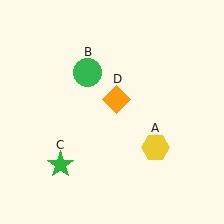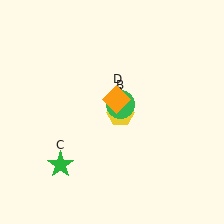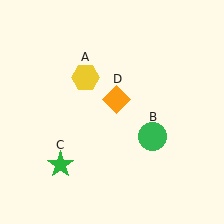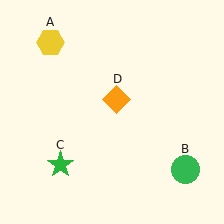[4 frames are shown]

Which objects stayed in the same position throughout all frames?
Green star (object C) and orange diamond (object D) remained stationary.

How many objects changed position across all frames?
2 objects changed position: yellow hexagon (object A), green circle (object B).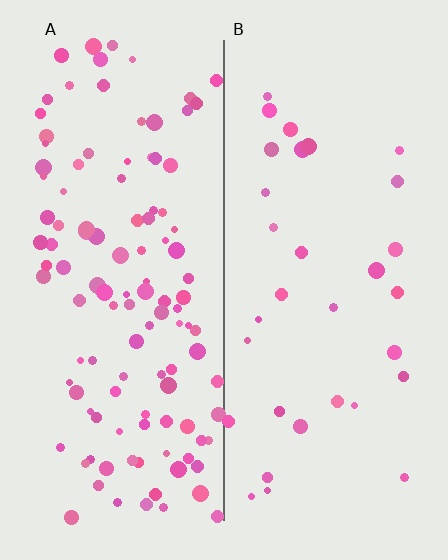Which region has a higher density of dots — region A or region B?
A (the left).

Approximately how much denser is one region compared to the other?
Approximately 3.6× — region A over region B.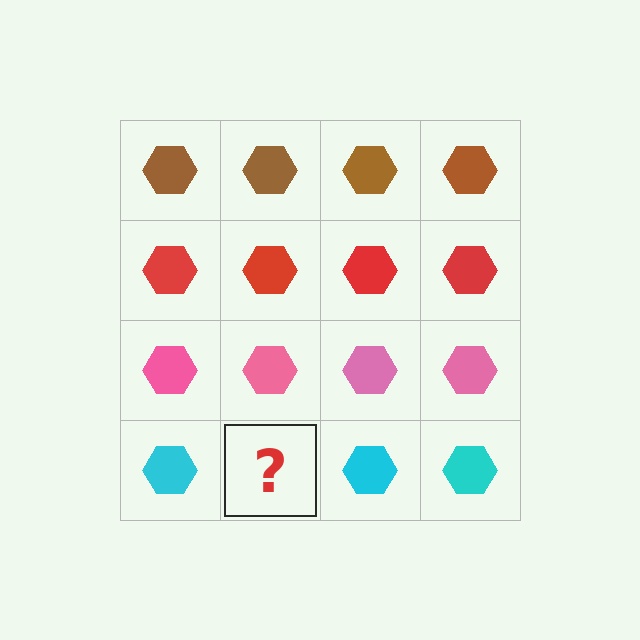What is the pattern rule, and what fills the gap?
The rule is that each row has a consistent color. The gap should be filled with a cyan hexagon.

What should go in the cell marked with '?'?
The missing cell should contain a cyan hexagon.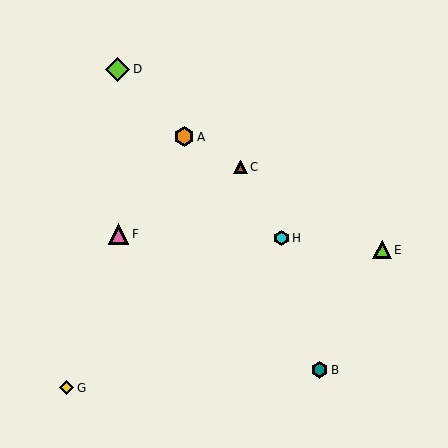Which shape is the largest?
The lime diamond (labeled D) is the largest.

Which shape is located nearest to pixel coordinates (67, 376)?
The yellow diamond (labeled G) at (67, 388) is nearest to that location.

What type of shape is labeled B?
Shape B is a teal hexagon.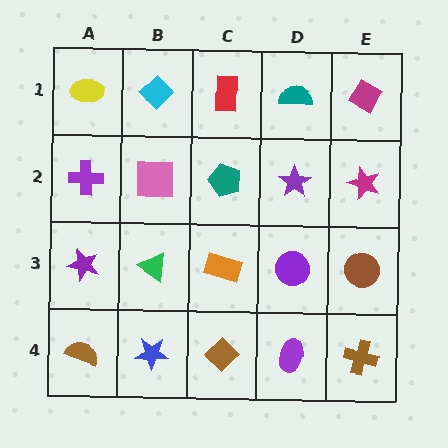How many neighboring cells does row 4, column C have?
3.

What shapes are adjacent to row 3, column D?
A purple star (row 2, column D), a purple ellipse (row 4, column D), an orange rectangle (row 3, column C), a brown circle (row 3, column E).